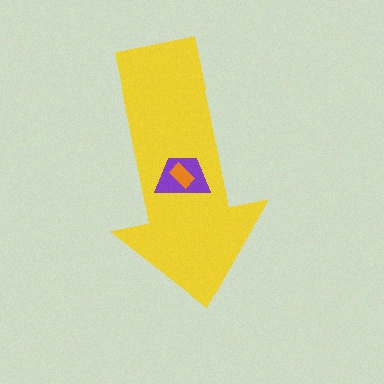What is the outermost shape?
The yellow arrow.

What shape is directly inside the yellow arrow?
The purple trapezoid.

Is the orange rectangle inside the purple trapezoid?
Yes.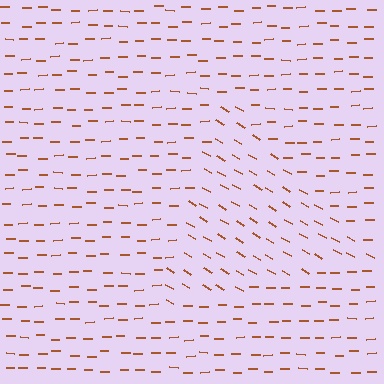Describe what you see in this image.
The image is filled with small brown line segments. A triangle region in the image has lines oriented differently from the surrounding lines, creating a visible texture boundary.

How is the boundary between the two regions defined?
The boundary is defined purely by a change in line orientation (approximately 31 degrees difference). All lines are the same color and thickness.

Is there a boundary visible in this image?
Yes, there is a texture boundary formed by a change in line orientation.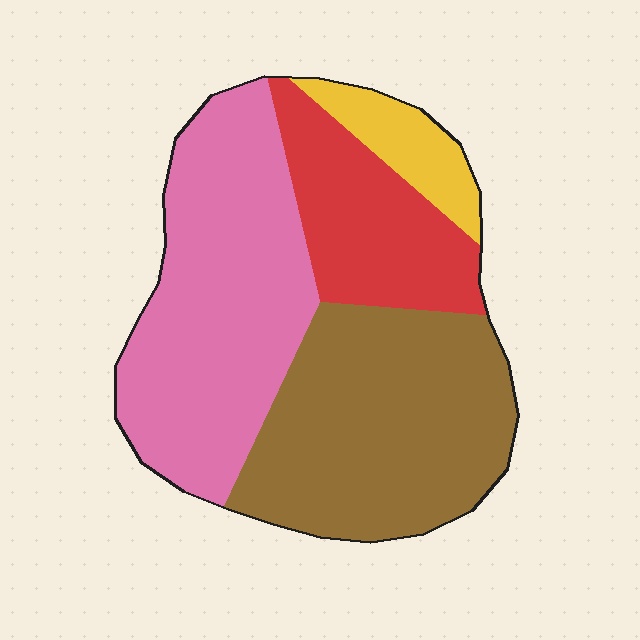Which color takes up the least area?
Yellow, at roughly 10%.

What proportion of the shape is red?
Red takes up about one fifth (1/5) of the shape.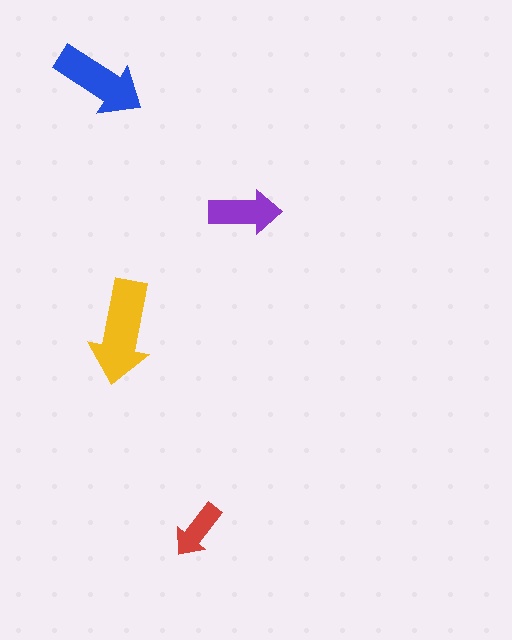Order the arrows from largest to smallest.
the yellow one, the blue one, the purple one, the red one.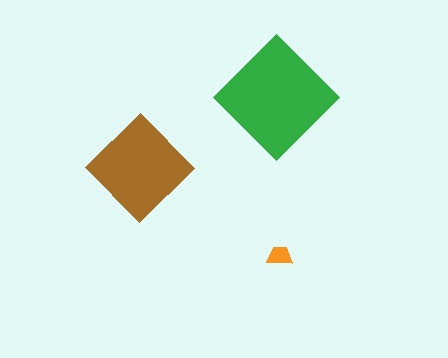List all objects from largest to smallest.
The green diamond, the brown diamond, the orange trapezoid.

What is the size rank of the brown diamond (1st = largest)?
2nd.